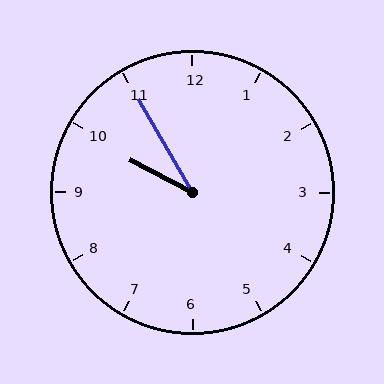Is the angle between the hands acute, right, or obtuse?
It is acute.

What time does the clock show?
9:55.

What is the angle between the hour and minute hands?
Approximately 32 degrees.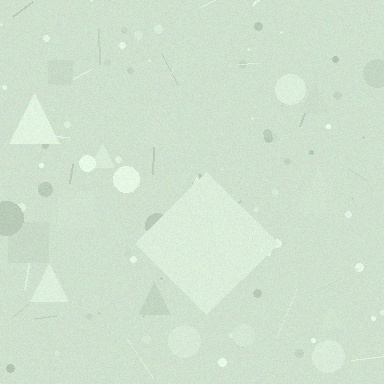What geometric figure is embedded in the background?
A diamond is embedded in the background.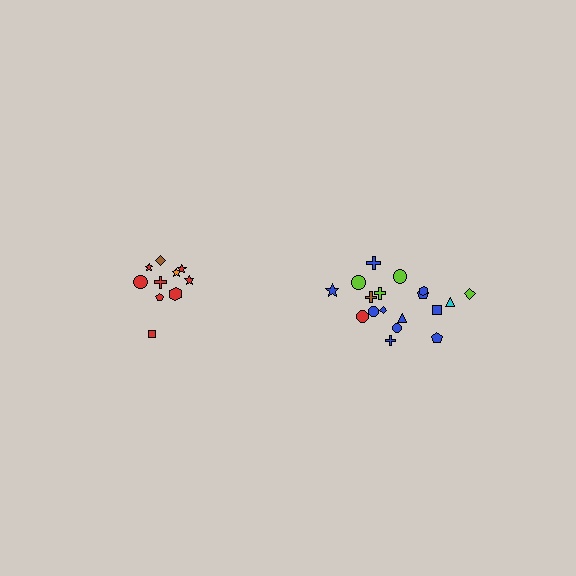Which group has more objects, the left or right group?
The right group.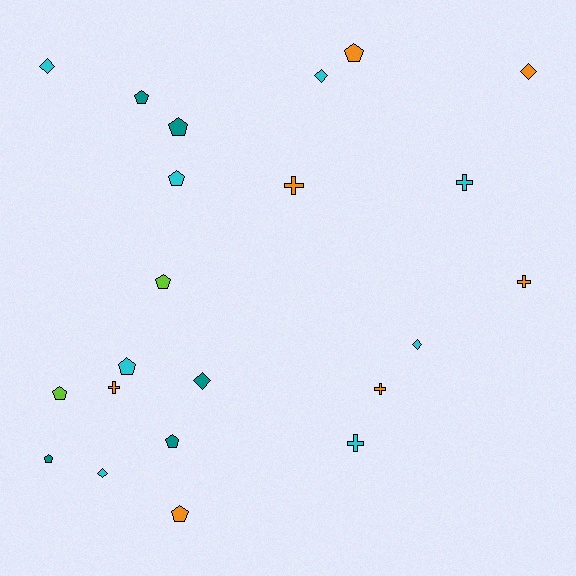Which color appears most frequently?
Cyan, with 8 objects.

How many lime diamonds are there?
There are no lime diamonds.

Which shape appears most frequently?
Pentagon, with 10 objects.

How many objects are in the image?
There are 22 objects.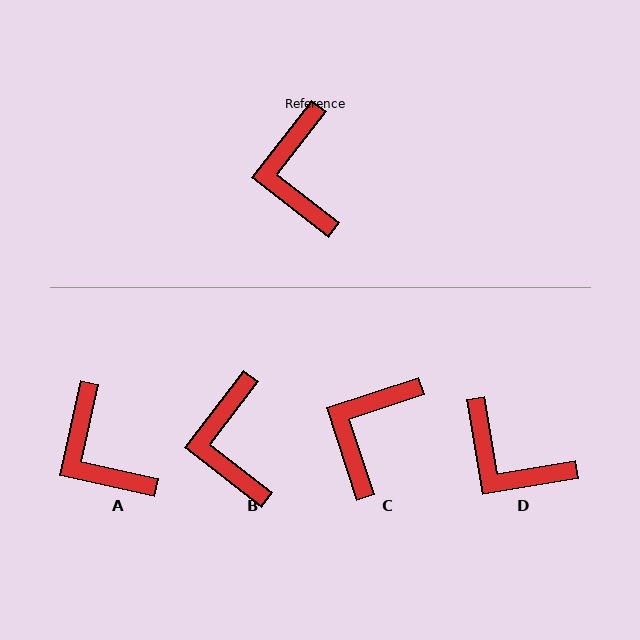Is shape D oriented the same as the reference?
No, it is off by about 48 degrees.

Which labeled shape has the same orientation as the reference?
B.